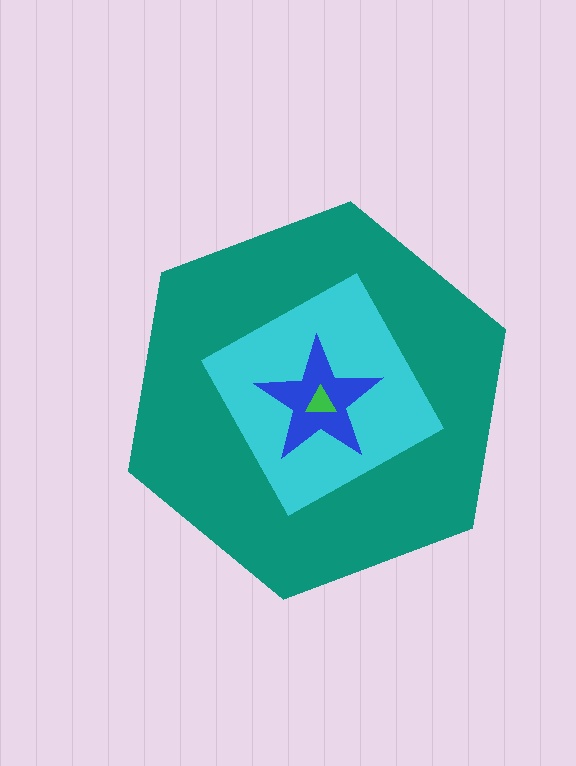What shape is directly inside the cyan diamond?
The blue star.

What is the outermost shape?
The teal hexagon.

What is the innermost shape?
The green triangle.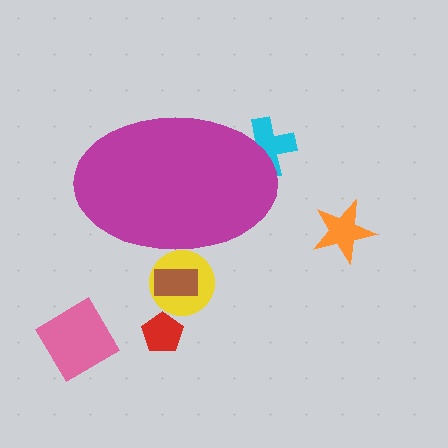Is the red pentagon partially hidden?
No, the red pentagon is fully visible.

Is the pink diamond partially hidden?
No, the pink diamond is fully visible.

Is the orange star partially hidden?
No, the orange star is fully visible.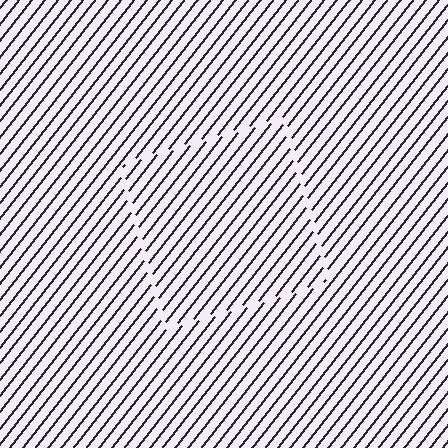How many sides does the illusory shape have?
4 sides — the line-ends trace a square.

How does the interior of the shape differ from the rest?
The interior of the shape contains the same grating, shifted by half a period — the contour is defined by the phase discontinuity where line-ends from the inner and outer gratings abut.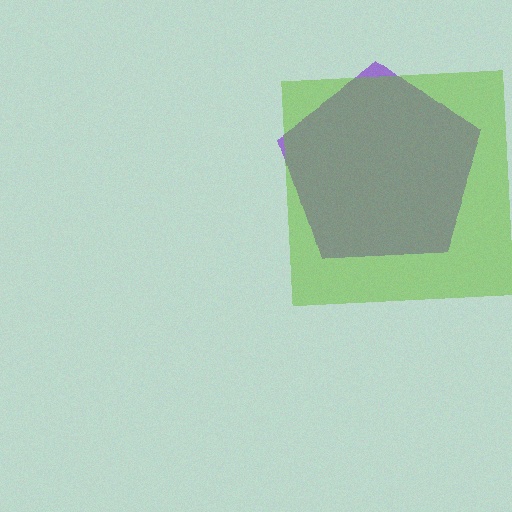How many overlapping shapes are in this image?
There are 2 overlapping shapes in the image.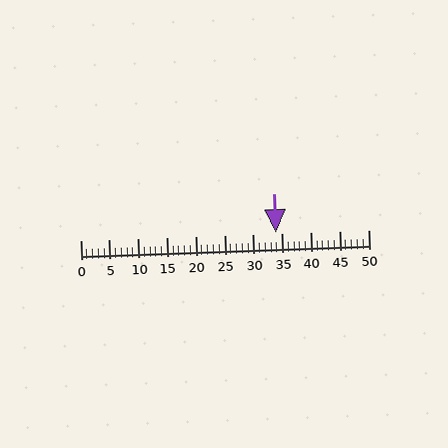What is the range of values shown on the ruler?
The ruler shows values from 0 to 50.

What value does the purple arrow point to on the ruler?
The purple arrow points to approximately 34.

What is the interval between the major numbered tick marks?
The major tick marks are spaced 5 units apart.